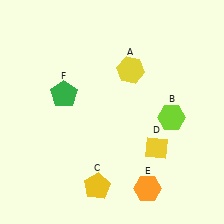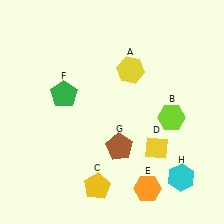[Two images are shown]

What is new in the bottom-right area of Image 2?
A cyan hexagon (H) was added in the bottom-right area of Image 2.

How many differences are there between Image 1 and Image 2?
There are 2 differences between the two images.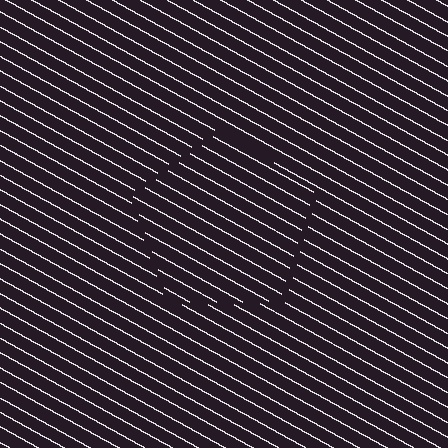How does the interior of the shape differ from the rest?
The interior of the shape contains the same grating, shifted by half a period — the contour is defined by the phase discontinuity where line-ends from the inner and outer gratings abut.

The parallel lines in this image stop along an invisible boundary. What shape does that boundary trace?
An illusory pentagon. The interior of the shape contains the same grating, shifted by half a period — the contour is defined by the phase discontinuity where line-ends from the inner and outer gratings abut.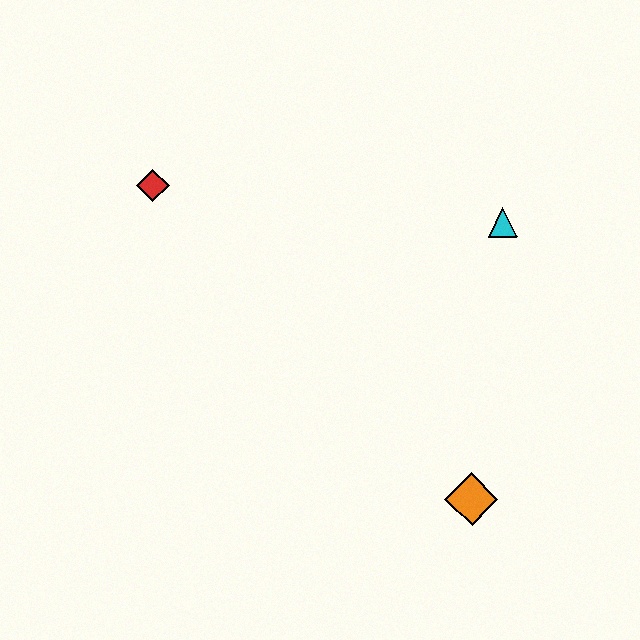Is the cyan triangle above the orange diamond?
Yes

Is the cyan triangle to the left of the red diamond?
No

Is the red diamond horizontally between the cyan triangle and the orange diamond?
No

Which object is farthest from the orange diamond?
The red diamond is farthest from the orange diamond.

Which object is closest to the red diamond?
The cyan triangle is closest to the red diamond.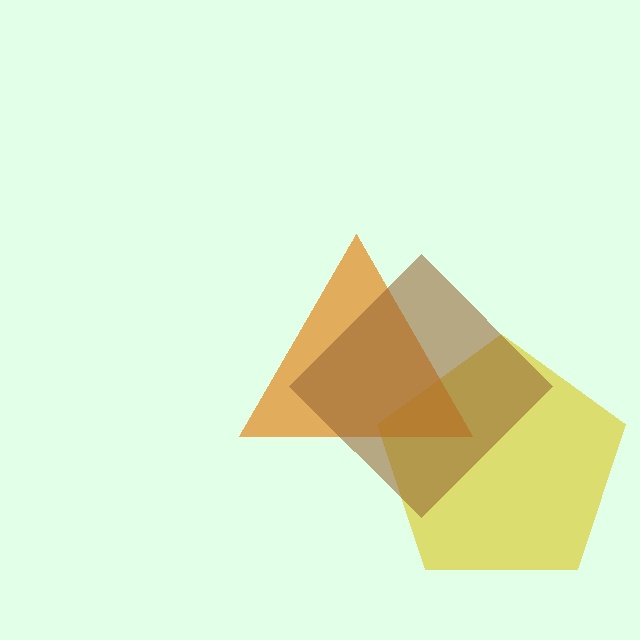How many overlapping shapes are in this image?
There are 3 overlapping shapes in the image.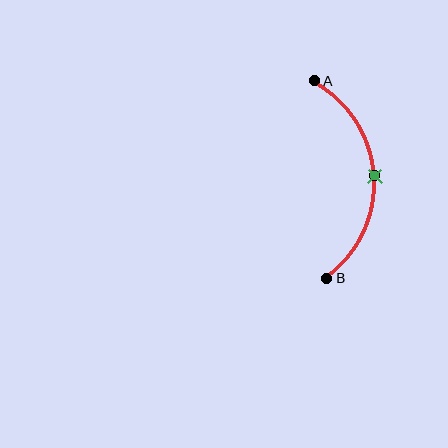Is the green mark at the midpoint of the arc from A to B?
Yes. The green mark lies on the arc at equal arc-length from both A and B — it is the arc midpoint.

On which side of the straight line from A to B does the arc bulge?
The arc bulges to the right of the straight line connecting A and B.